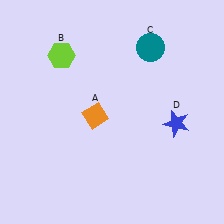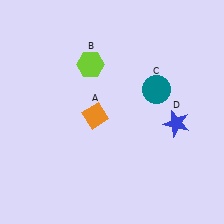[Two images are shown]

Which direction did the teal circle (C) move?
The teal circle (C) moved down.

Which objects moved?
The objects that moved are: the lime hexagon (B), the teal circle (C).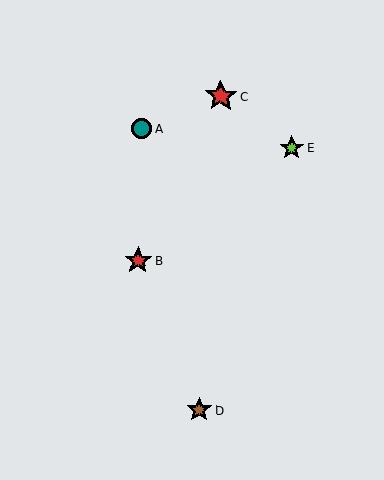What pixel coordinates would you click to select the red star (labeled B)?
Click at (138, 261) to select the red star B.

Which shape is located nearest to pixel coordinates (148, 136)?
The teal circle (labeled A) at (142, 129) is nearest to that location.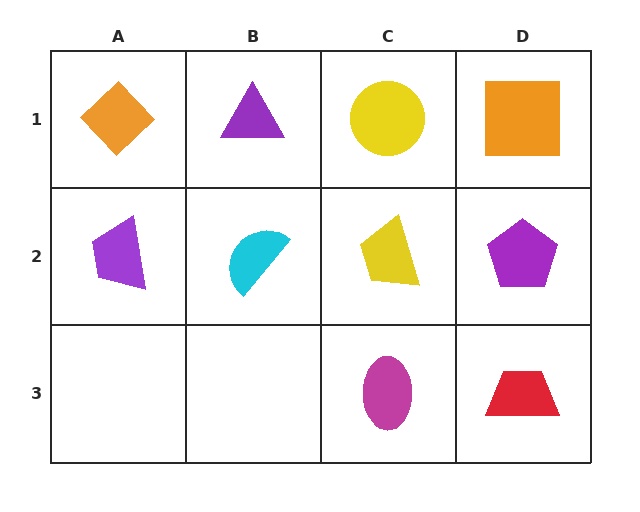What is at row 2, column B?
A cyan semicircle.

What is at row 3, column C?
A magenta ellipse.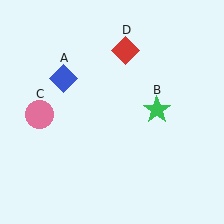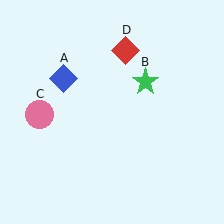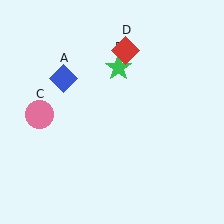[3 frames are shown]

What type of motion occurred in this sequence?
The green star (object B) rotated counterclockwise around the center of the scene.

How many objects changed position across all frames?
1 object changed position: green star (object B).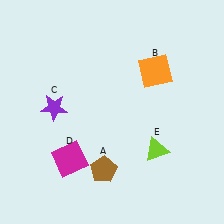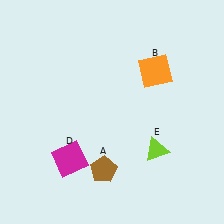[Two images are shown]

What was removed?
The purple star (C) was removed in Image 2.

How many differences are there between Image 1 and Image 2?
There is 1 difference between the two images.